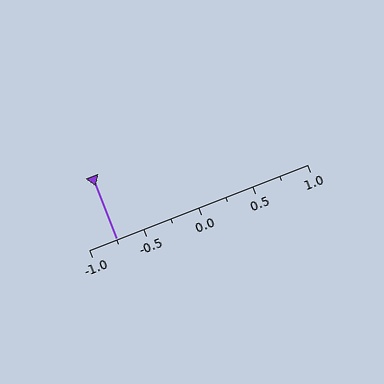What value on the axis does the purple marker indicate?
The marker indicates approximately -0.75.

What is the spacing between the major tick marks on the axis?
The major ticks are spaced 0.5 apart.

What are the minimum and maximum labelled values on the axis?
The axis runs from -1.0 to 1.0.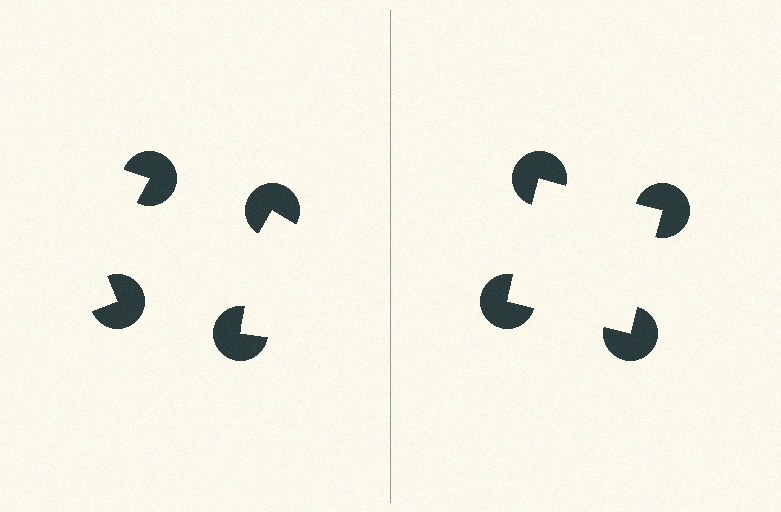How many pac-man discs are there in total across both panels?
8 — 4 on each side.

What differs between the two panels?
The pac-man discs are positioned identically on both sides; only the wedge orientations differ. On the right they align to a square; on the left they are misaligned.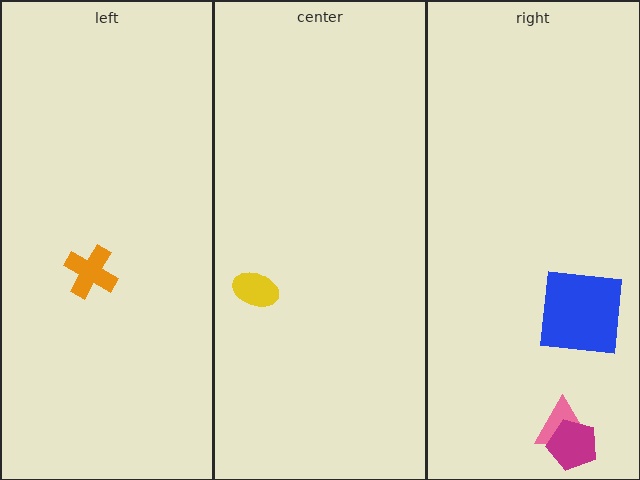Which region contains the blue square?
The right region.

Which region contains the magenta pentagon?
The right region.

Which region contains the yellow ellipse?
The center region.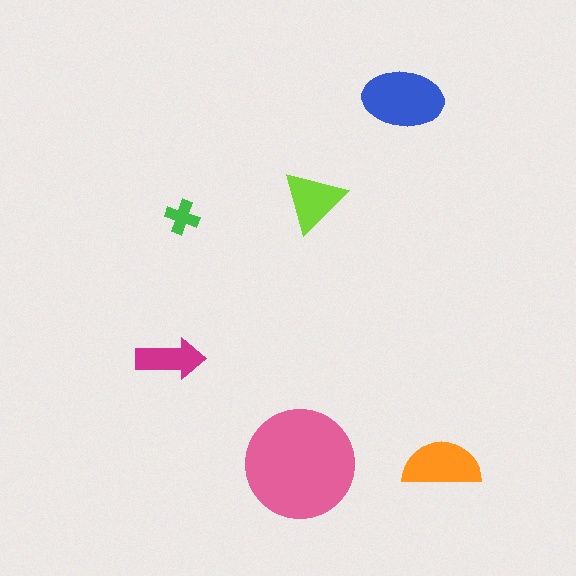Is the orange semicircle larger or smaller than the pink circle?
Smaller.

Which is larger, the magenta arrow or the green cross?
The magenta arrow.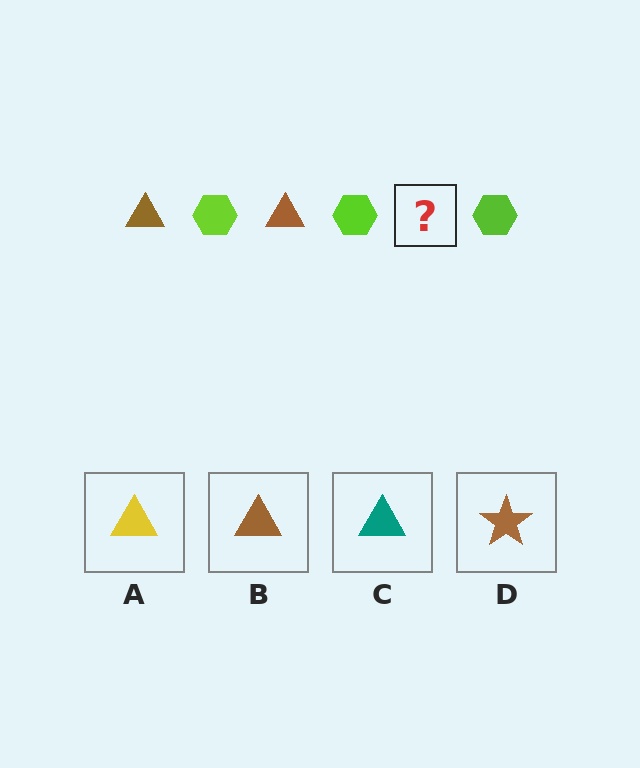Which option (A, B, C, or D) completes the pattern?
B.